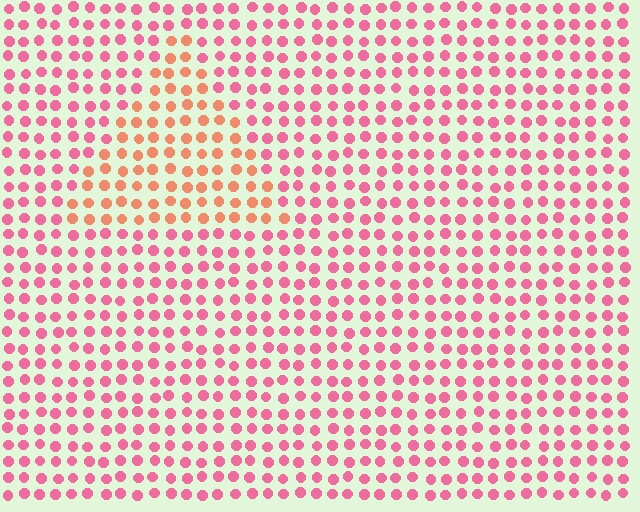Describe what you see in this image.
The image is filled with small pink elements in a uniform arrangement. A triangle-shaped region is visible where the elements are tinted to a slightly different hue, forming a subtle color boundary.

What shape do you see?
I see a triangle.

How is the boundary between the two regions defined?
The boundary is defined purely by a slight shift in hue (about 37 degrees). Spacing, size, and orientation are identical on both sides.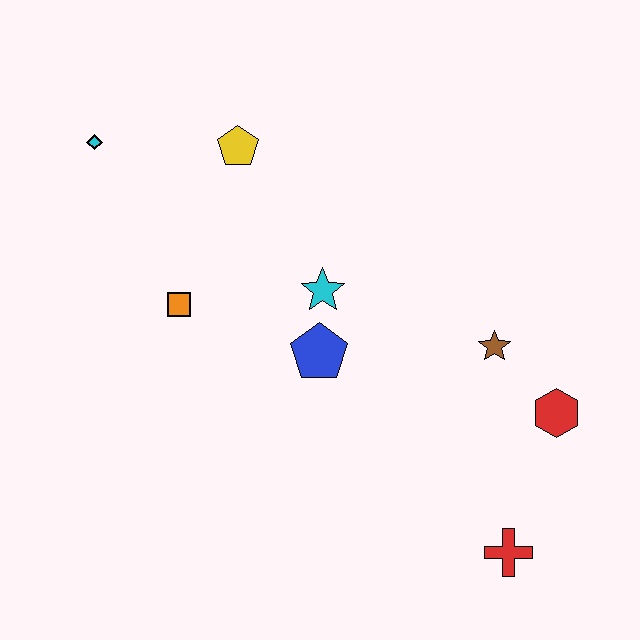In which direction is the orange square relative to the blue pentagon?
The orange square is to the left of the blue pentagon.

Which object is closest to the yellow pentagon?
The cyan diamond is closest to the yellow pentagon.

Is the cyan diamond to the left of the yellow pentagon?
Yes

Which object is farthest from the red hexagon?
The cyan diamond is farthest from the red hexagon.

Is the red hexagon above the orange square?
No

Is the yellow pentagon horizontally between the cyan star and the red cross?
No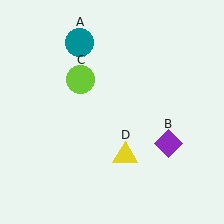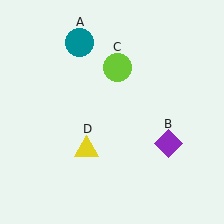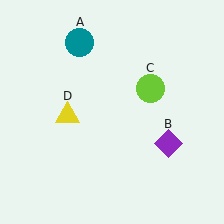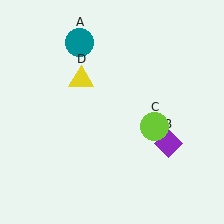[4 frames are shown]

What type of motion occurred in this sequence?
The lime circle (object C), yellow triangle (object D) rotated clockwise around the center of the scene.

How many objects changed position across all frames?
2 objects changed position: lime circle (object C), yellow triangle (object D).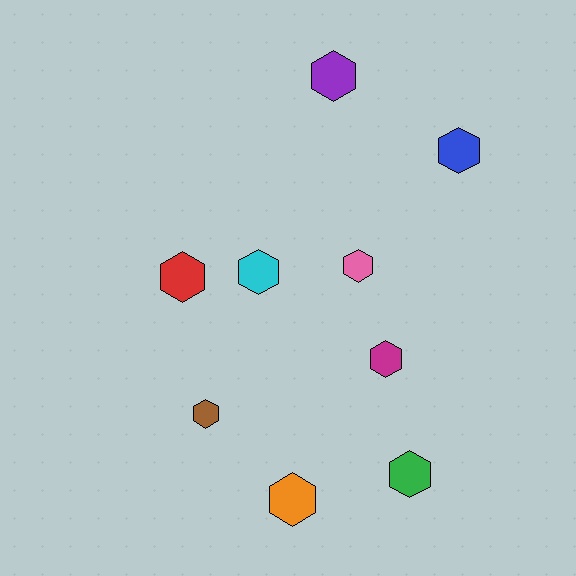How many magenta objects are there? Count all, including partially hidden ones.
There is 1 magenta object.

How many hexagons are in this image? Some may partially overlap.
There are 9 hexagons.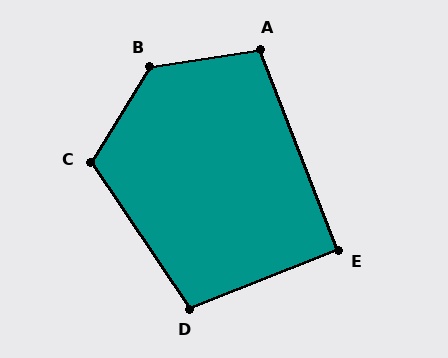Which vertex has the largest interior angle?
B, at approximately 131 degrees.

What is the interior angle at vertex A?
Approximately 102 degrees (obtuse).